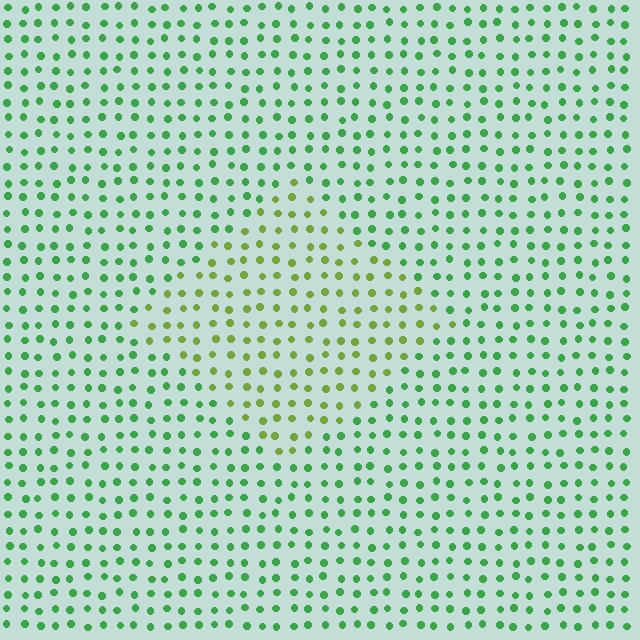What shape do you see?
I see a diamond.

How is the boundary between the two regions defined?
The boundary is defined purely by a slight shift in hue (about 39 degrees). Spacing, size, and orientation are identical on both sides.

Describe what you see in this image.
The image is filled with small green elements in a uniform arrangement. A diamond-shaped region is visible where the elements are tinted to a slightly different hue, forming a subtle color boundary.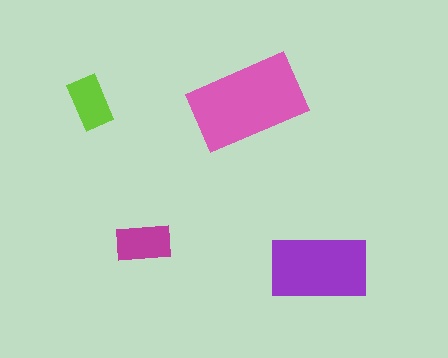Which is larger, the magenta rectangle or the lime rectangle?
The magenta one.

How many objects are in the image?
There are 4 objects in the image.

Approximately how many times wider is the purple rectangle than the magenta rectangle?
About 2 times wider.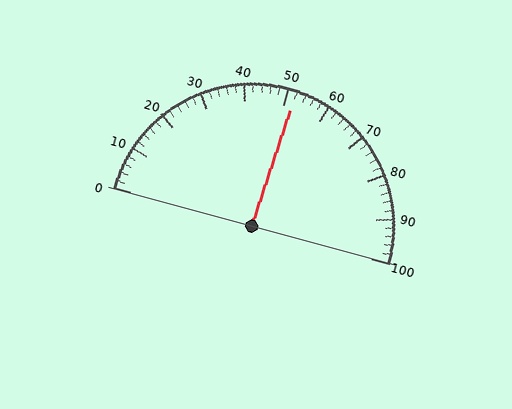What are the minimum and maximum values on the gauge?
The gauge ranges from 0 to 100.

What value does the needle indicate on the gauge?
The needle indicates approximately 52.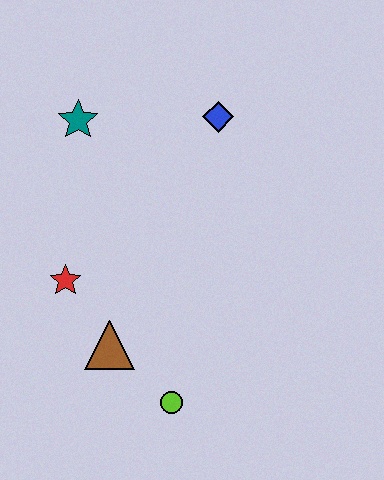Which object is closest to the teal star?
The blue diamond is closest to the teal star.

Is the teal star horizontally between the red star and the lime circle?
Yes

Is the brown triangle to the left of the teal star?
No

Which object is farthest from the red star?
The blue diamond is farthest from the red star.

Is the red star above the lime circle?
Yes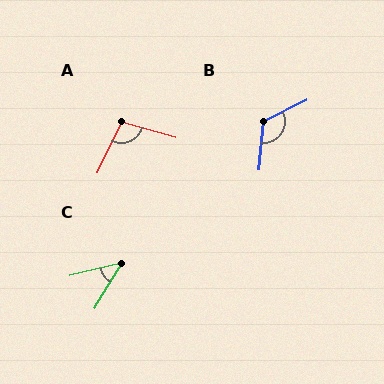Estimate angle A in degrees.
Approximately 100 degrees.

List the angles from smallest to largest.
C (45°), A (100°), B (121°).